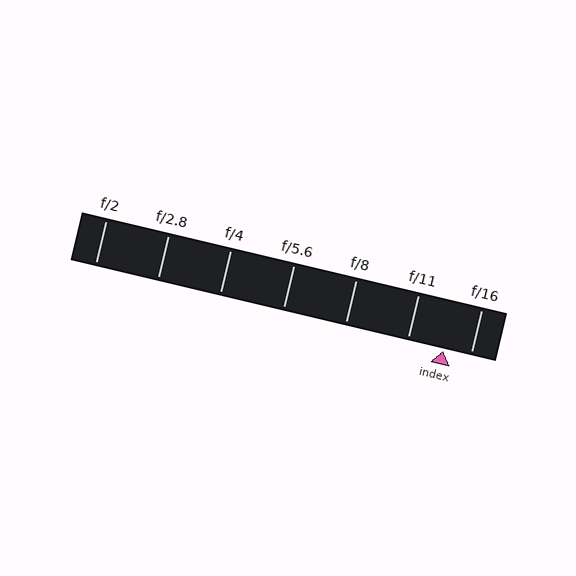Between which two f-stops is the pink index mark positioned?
The index mark is between f/11 and f/16.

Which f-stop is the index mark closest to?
The index mark is closest to f/16.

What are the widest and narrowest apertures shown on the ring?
The widest aperture shown is f/2 and the narrowest is f/16.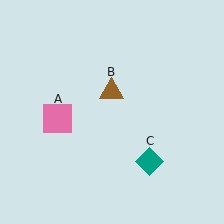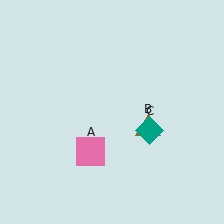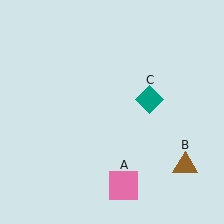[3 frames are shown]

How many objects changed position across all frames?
3 objects changed position: pink square (object A), brown triangle (object B), teal diamond (object C).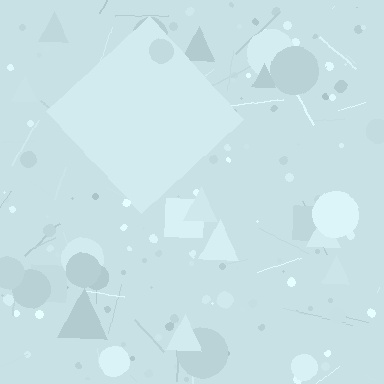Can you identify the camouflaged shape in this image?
The camouflaged shape is a diamond.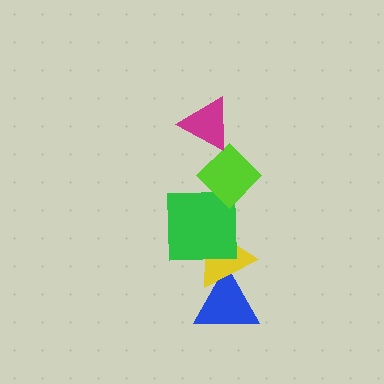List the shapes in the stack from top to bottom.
From top to bottom: the magenta triangle, the lime diamond, the green square, the yellow triangle, the blue triangle.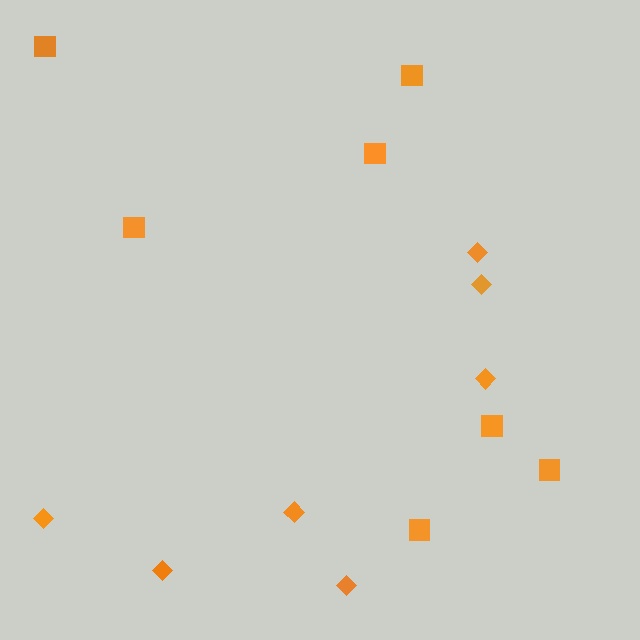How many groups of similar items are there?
There are 2 groups: one group of diamonds (7) and one group of squares (7).